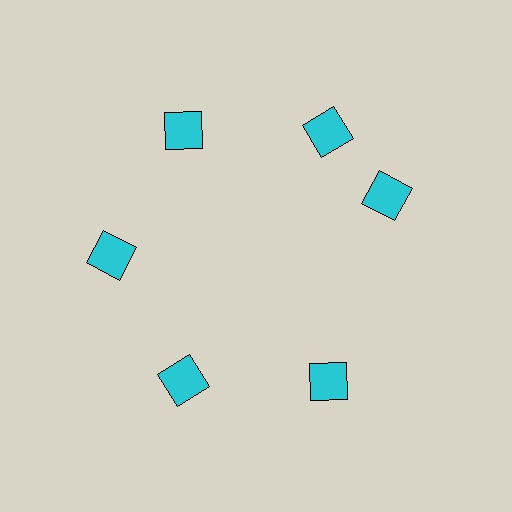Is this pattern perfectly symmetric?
No. The 6 cyan squares are arranged in a ring, but one element near the 3 o'clock position is rotated out of alignment along the ring, breaking the 6-fold rotational symmetry.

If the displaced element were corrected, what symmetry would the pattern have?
It would have 6-fold rotational symmetry — the pattern would map onto itself every 60 degrees.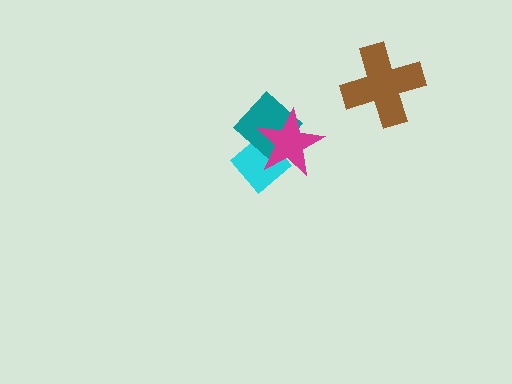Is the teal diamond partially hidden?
Yes, it is partially covered by another shape.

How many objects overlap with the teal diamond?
2 objects overlap with the teal diamond.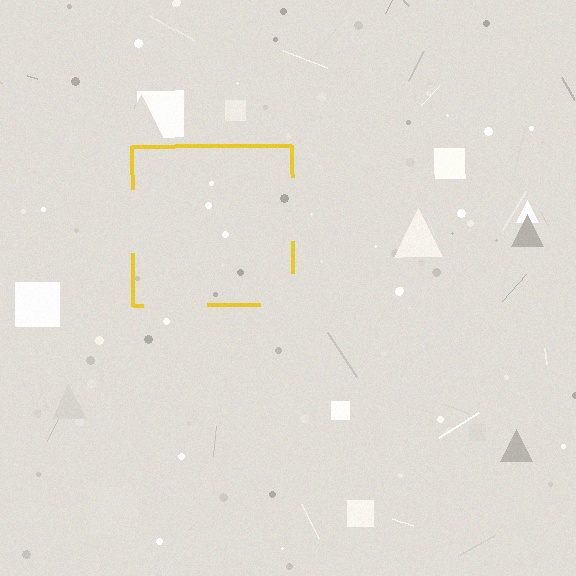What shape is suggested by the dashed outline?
The dashed outline suggests a square.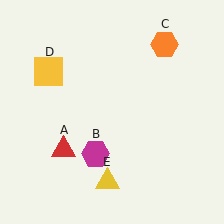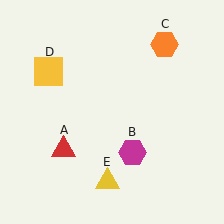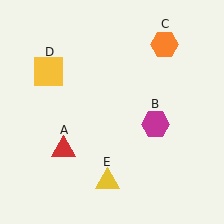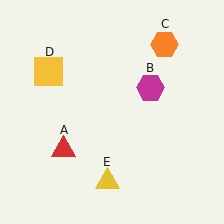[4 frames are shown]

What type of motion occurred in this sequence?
The magenta hexagon (object B) rotated counterclockwise around the center of the scene.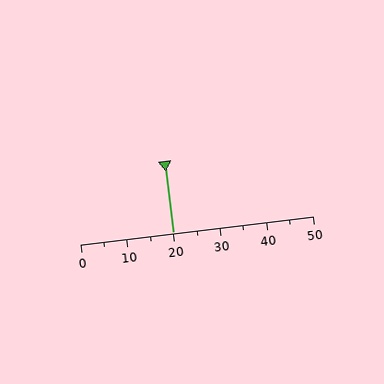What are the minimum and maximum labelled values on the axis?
The axis runs from 0 to 50.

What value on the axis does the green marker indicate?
The marker indicates approximately 20.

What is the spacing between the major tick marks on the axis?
The major ticks are spaced 10 apart.